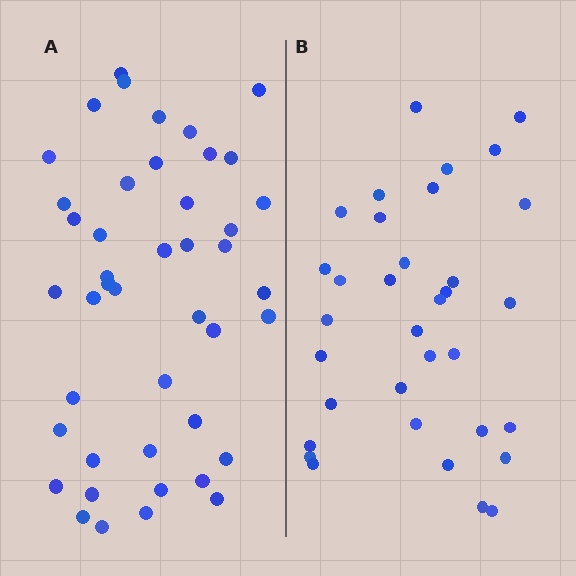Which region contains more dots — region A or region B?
Region A (the left region) has more dots.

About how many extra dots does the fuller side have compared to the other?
Region A has roughly 10 or so more dots than region B.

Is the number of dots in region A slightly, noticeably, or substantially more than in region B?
Region A has noticeably more, but not dramatically so. The ratio is roughly 1.3 to 1.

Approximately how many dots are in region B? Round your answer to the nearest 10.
About 30 dots. (The exact count is 34, which rounds to 30.)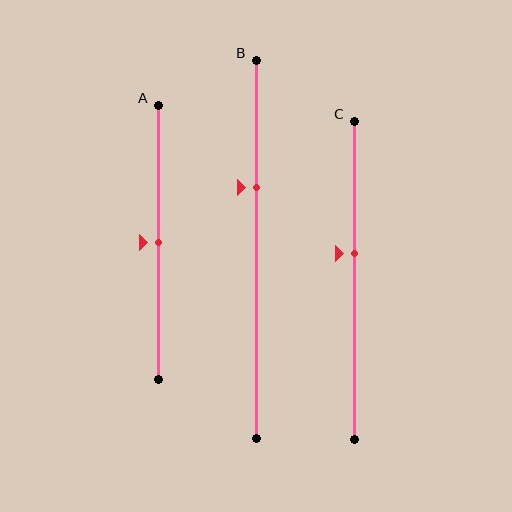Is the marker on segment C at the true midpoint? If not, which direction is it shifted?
No, the marker on segment C is shifted upward by about 8% of the segment length.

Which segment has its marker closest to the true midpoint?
Segment A has its marker closest to the true midpoint.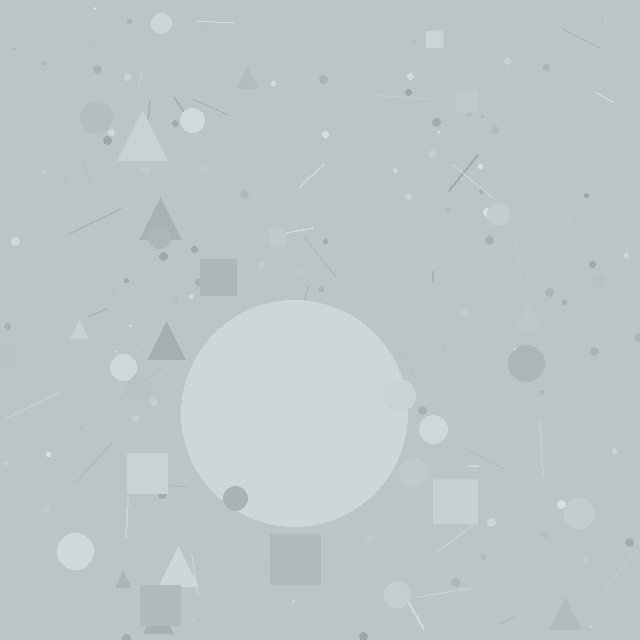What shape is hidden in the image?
A circle is hidden in the image.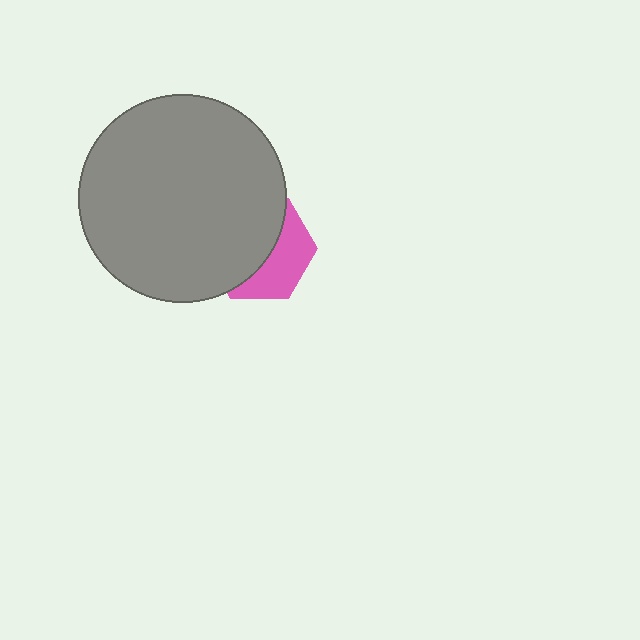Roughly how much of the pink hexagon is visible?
A small part of it is visible (roughly 41%).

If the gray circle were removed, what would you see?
You would see the complete pink hexagon.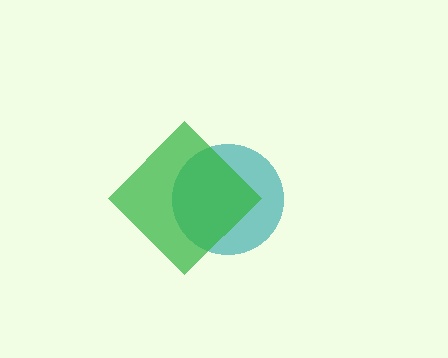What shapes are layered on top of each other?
The layered shapes are: a teal circle, a green diamond.